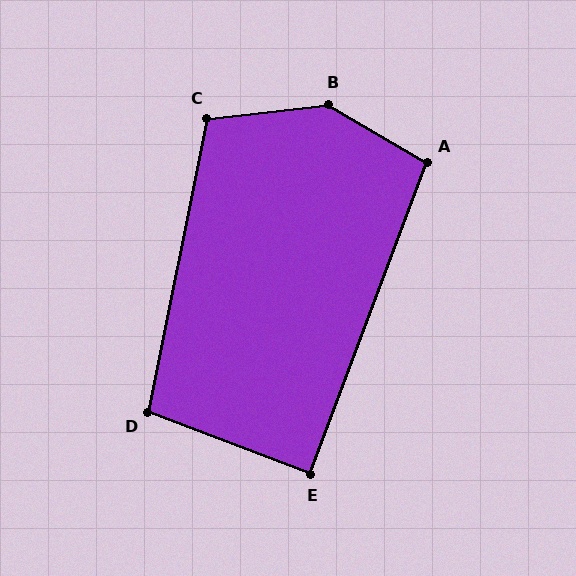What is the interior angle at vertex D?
Approximately 99 degrees (obtuse).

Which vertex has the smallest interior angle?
E, at approximately 90 degrees.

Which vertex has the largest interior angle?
B, at approximately 143 degrees.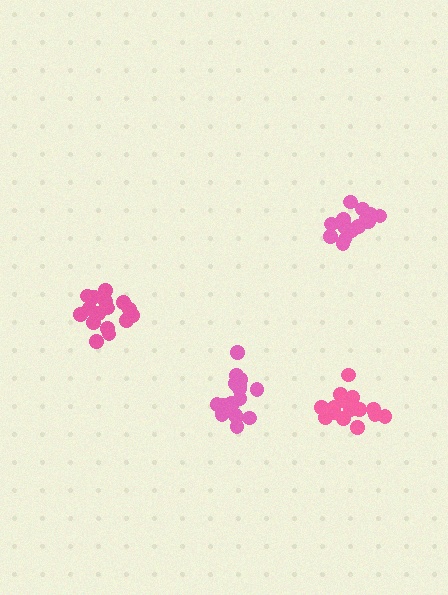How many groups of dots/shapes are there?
There are 4 groups.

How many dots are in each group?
Group 1: 16 dots, Group 2: 17 dots, Group 3: 16 dots, Group 4: 17 dots (66 total).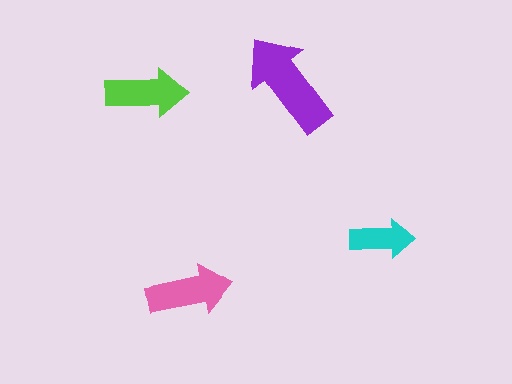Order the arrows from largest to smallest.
the purple one, the pink one, the lime one, the cyan one.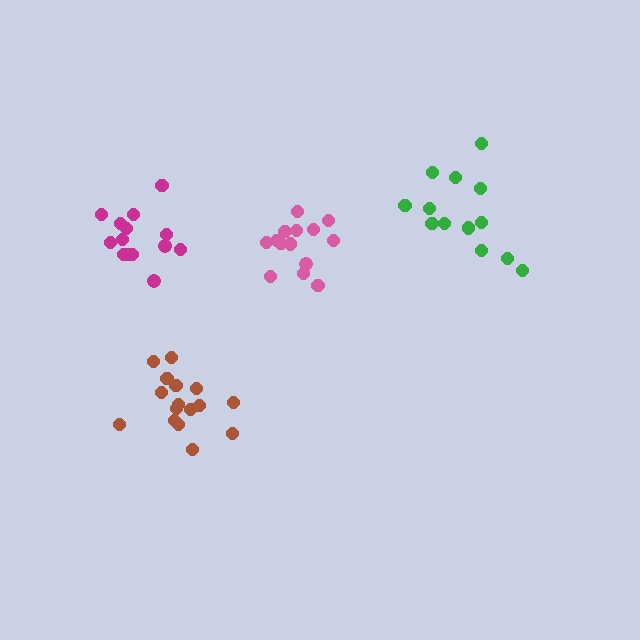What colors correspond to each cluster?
The clusters are colored: green, brown, pink, magenta.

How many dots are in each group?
Group 1: 13 dots, Group 2: 16 dots, Group 3: 14 dots, Group 4: 14 dots (57 total).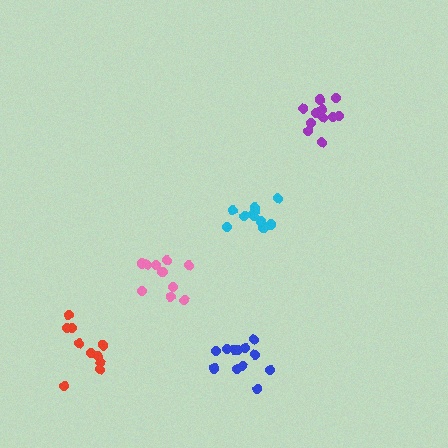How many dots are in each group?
Group 1: 12 dots, Group 2: 10 dots, Group 3: 11 dots, Group 4: 11 dots, Group 5: 10 dots (54 total).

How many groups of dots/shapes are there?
There are 5 groups.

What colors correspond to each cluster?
The clusters are colored: blue, pink, cyan, purple, red.